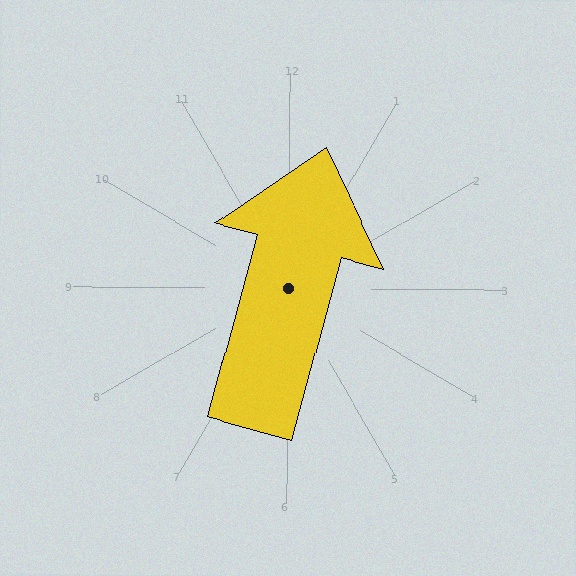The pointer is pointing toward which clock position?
Roughly 12 o'clock.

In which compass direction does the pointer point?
North.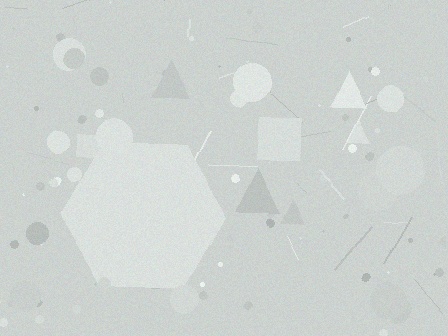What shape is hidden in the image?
A hexagon is hidden in the image.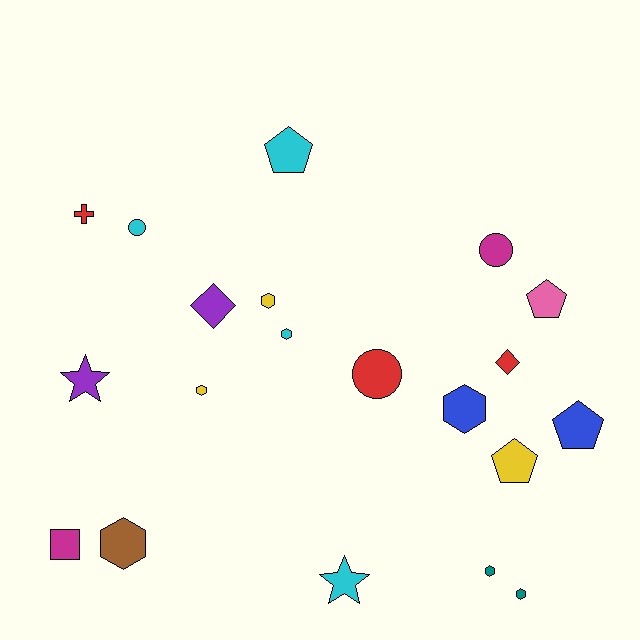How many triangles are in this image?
There are no triangles.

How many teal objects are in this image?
There are 2 teal objects.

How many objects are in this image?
There are 20 objects.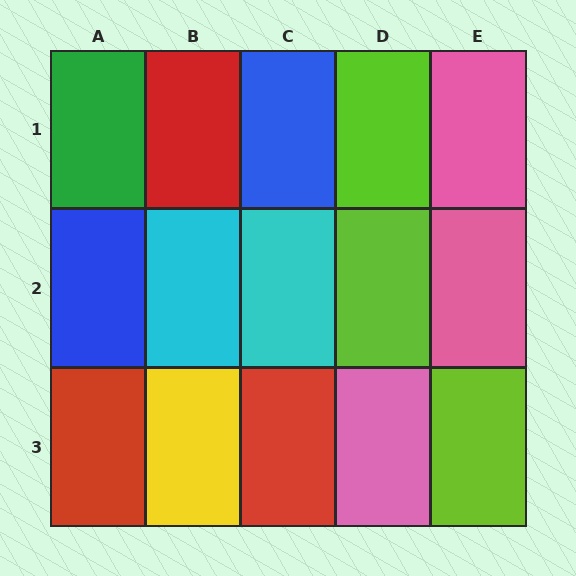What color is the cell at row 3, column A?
Red.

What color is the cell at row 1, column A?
Green.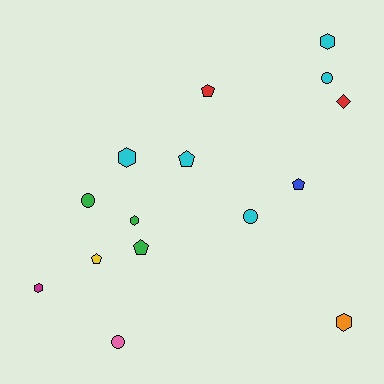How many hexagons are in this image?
There are 5 hexagons.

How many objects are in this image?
There are 15 objects.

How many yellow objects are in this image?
There is 1 yellow object.